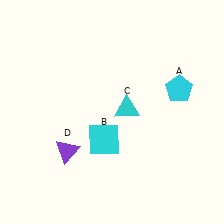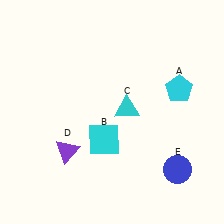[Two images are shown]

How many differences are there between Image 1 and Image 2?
There is 1 difference between the two images.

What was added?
A blue circle (E) was added in Image 2.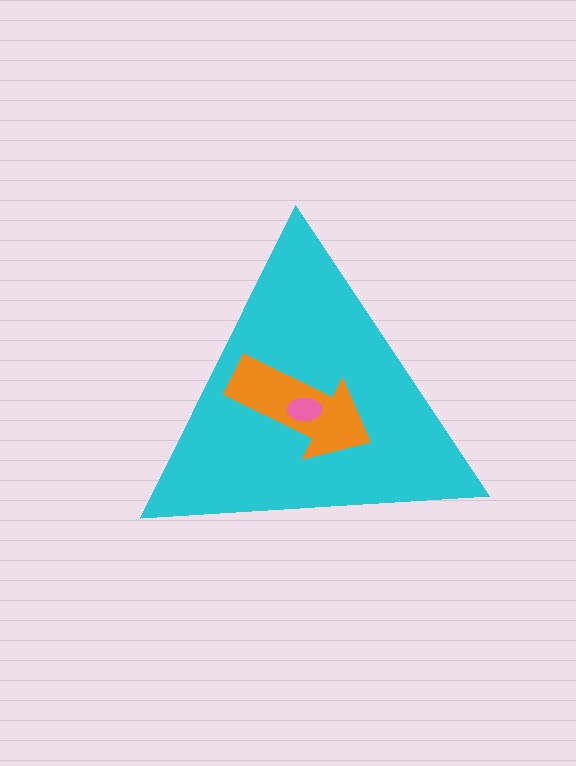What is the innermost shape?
The pink ellipse.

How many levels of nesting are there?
3.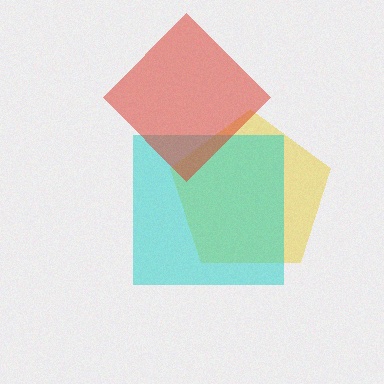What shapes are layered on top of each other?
The layered shapes are: a yellow pentagon, a cyan square, a red diamond.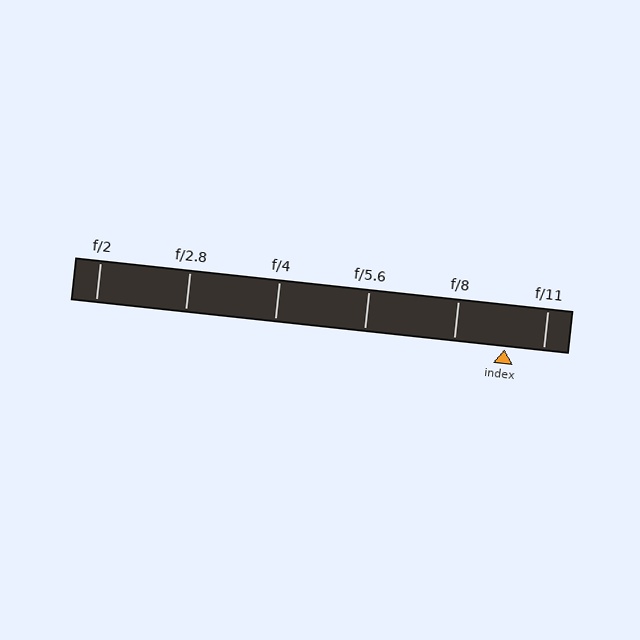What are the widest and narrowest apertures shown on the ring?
The widest aperture shown is f/2 and the narrowest is f/11.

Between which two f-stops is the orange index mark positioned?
The index mark is between f/8 and f/11.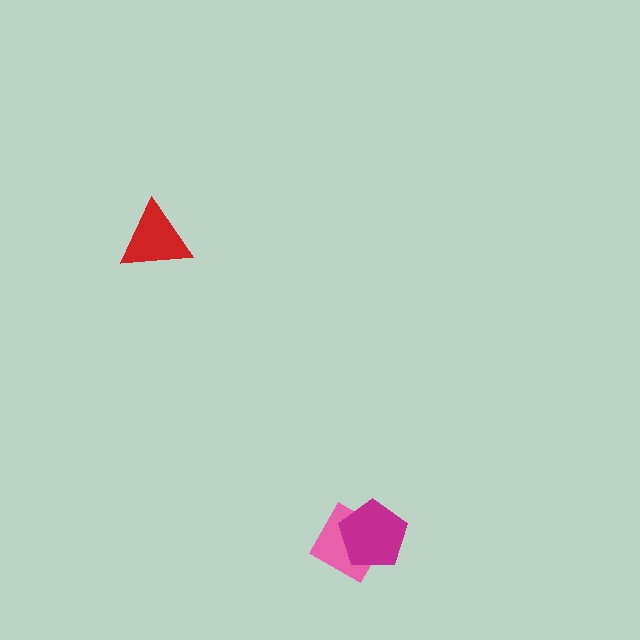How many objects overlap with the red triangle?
0 objects overlap with the red triangle.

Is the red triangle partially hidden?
No, no other shape covers it.